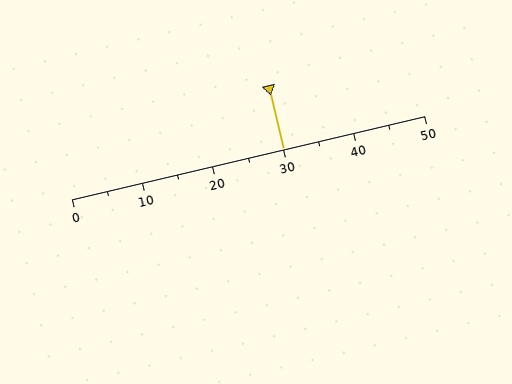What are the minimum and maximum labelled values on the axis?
The axis runs from 0 to 50.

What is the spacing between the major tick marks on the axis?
The major ticks are spaced 10 apart.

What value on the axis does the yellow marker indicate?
The marker indicates approximately 30.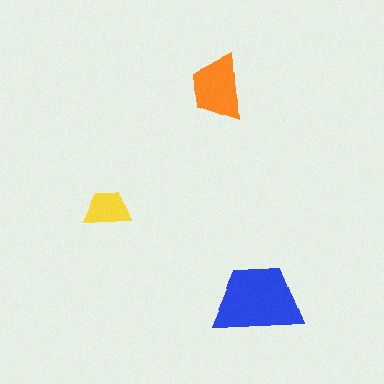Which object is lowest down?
The blue trapezoid is bottommost.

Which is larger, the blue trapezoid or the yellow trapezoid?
The blue one.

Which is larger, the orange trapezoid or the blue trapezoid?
The blue one.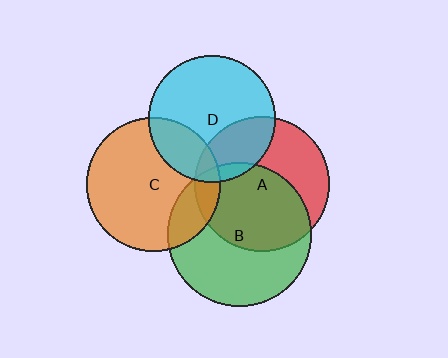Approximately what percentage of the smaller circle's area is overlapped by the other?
Approximately 20%.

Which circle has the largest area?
Circle B (green).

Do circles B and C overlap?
Yes.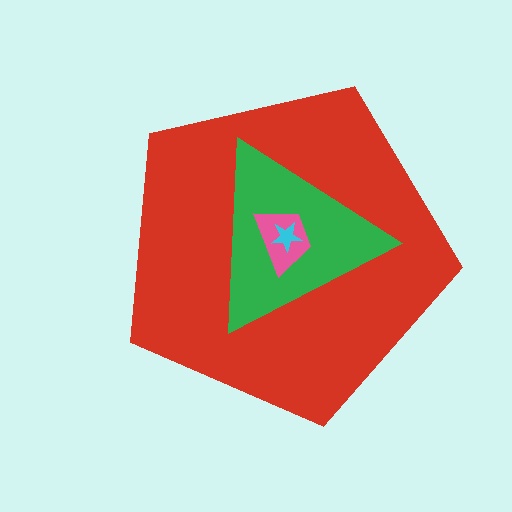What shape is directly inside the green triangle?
The pink trapezoid.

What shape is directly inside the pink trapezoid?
The cyan star.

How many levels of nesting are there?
4.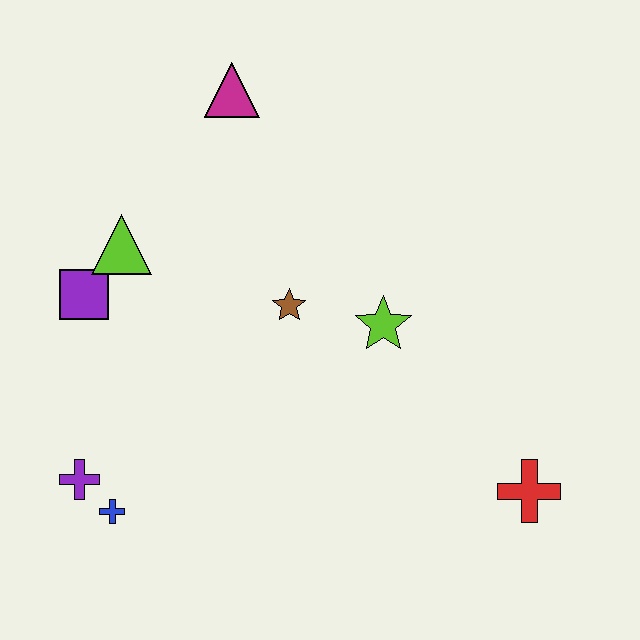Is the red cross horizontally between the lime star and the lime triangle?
No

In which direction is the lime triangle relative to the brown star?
The lime triangle is to the left of the brown star.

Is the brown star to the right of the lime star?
No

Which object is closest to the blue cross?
The purple cross is closest to the blue cross.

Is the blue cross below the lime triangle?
Yes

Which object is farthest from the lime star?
The purple cross is farthest from the lime star.